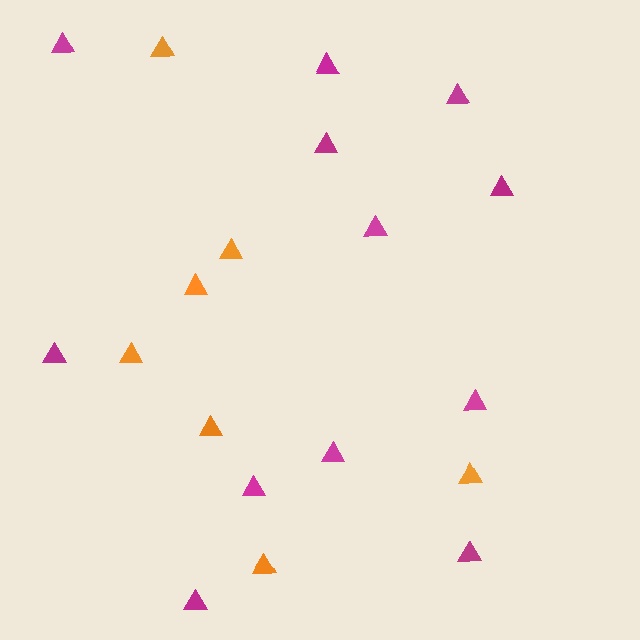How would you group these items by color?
There are 2 groups: one group of orange triangles (7) and one group of magenta triangles (12).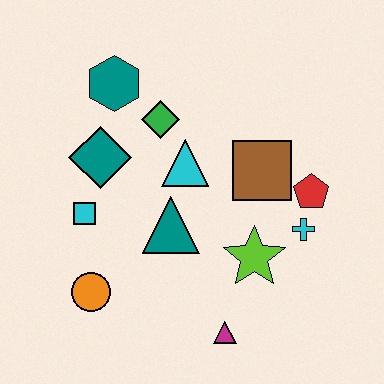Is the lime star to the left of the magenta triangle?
No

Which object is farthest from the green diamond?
The magenta triangle is farthest from the green diamond.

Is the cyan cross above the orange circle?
Yes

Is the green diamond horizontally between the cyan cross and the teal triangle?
No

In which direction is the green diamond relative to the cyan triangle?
The green diamond is above the cyan triangle.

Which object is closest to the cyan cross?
The red pentagon is closest to the cyan cross.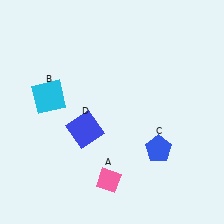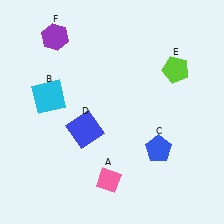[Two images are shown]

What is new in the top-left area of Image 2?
A purple hexagon (F) was added in the top-left area of Image 2.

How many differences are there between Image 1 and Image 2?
There are 2 differences between the two images.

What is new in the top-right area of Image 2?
A lime pentagon (E) was added in the top-right area of Image 2.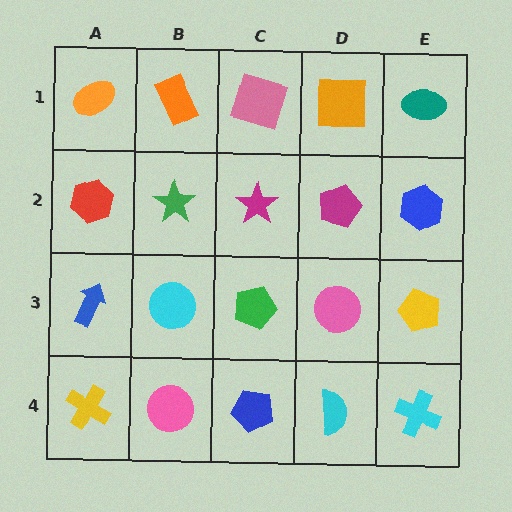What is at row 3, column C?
A green pentagon.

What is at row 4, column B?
A pink circle.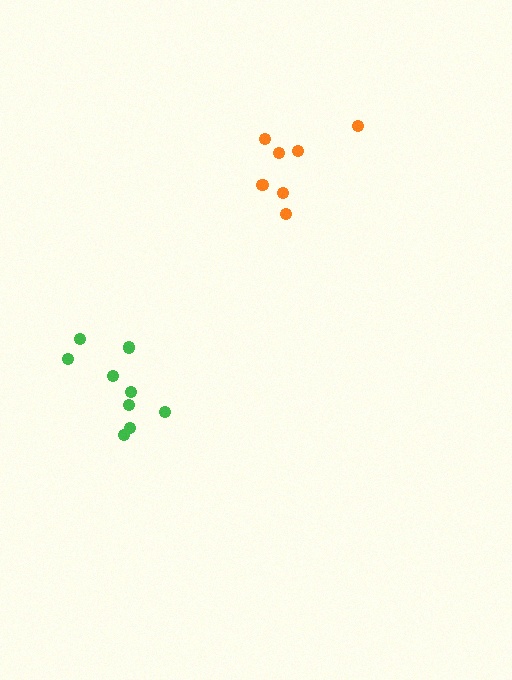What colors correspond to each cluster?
The clusters are colored: orange, green.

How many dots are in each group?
Group 1: 7 dots, Group 2: 9 dots (16 total).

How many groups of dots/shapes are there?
There are 2 groups.